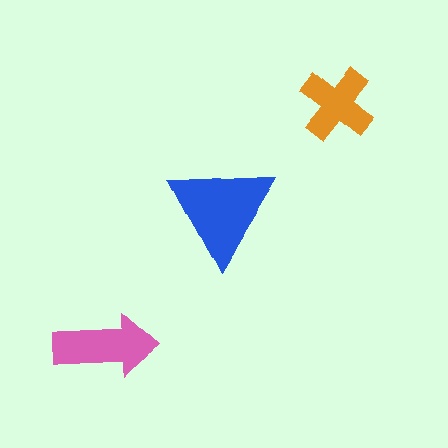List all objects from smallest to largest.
The orange cross, the pink arrow, the blue triangle.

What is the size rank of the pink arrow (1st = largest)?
2nd.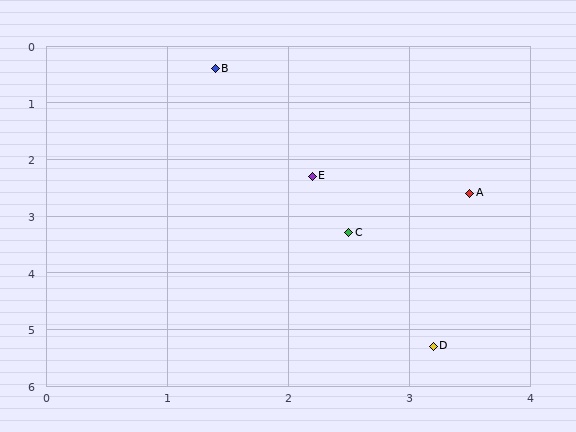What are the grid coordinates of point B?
Point B is at approximately (1.4, 0.4).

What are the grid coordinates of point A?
Point A is at approximately (3.5, 2.6).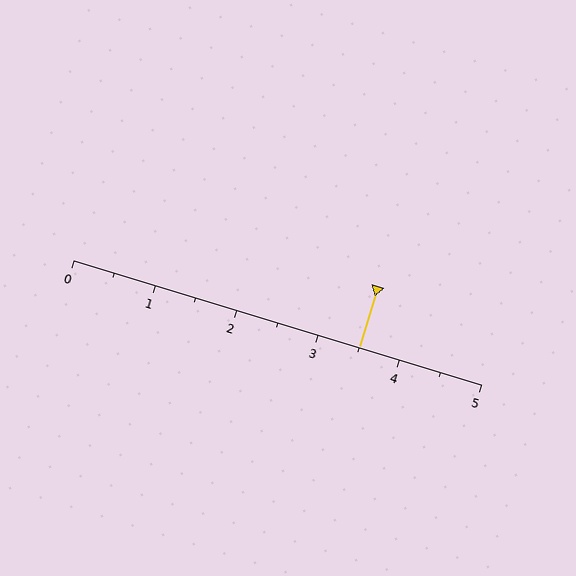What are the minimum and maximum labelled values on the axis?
The axis runs from 0 to 5.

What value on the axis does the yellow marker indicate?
The marker indicates approximately 3.5.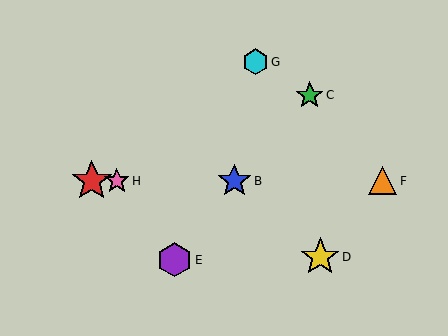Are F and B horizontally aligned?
Yes, both are at y≈181.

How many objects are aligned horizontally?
4 objects (A, B, F, H) are aligned horizontally.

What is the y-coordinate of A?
Object A is at y≈181.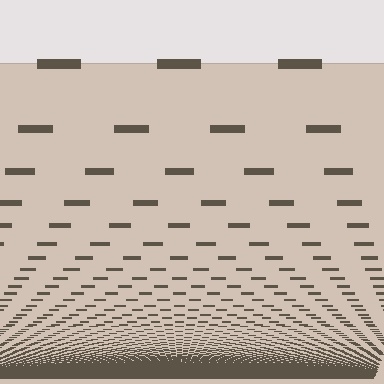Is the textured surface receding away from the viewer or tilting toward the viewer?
The surface appears to tilt toward the viewer. Texture elements get larger and sparser toward the top.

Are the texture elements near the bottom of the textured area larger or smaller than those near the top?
Smaller. The gradient is inverted — elements near the bottom are smaller and denser.